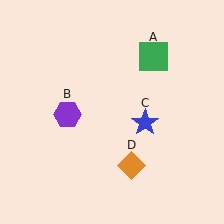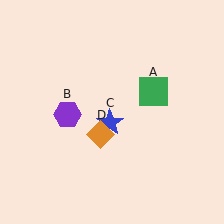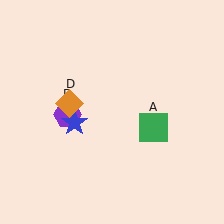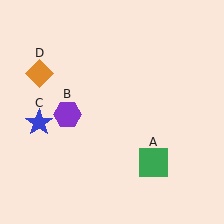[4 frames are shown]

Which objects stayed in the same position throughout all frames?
Purple hexagon (object B) remained stationary.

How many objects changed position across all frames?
3 objects changed position: green square (object A), blue star (object C), orange diamond (object D).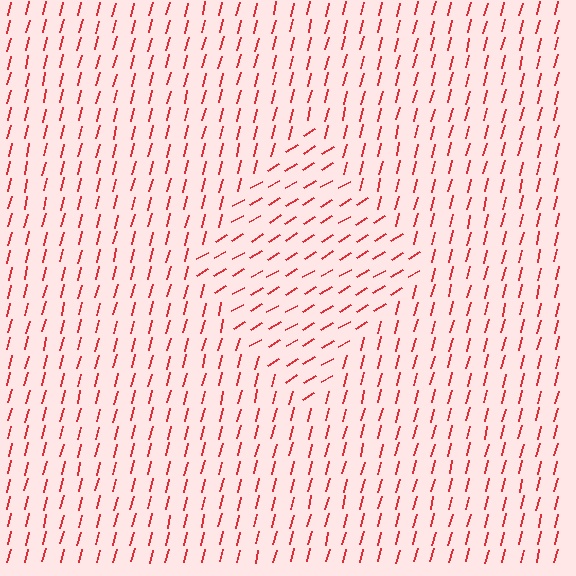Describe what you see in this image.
The image is filled with small red line segments. A diamond region in the image has lines oriented differently from the surrounding lines, creating a visible texture boundary.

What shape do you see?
I see a diamond.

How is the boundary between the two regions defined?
The boundary is defined purely by a change in line orientation (approximately 45 degrees difference). All lines are the same color and thickness.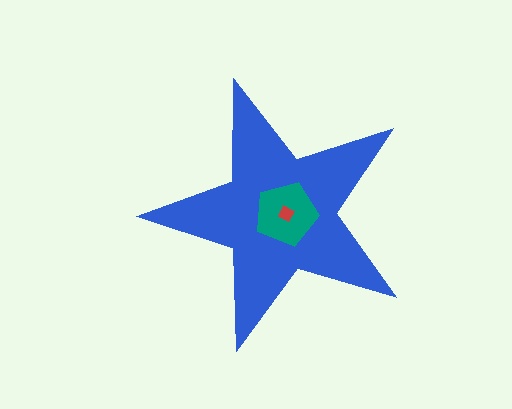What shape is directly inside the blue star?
The teal pentagon.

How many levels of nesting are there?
3.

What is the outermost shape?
The blue star.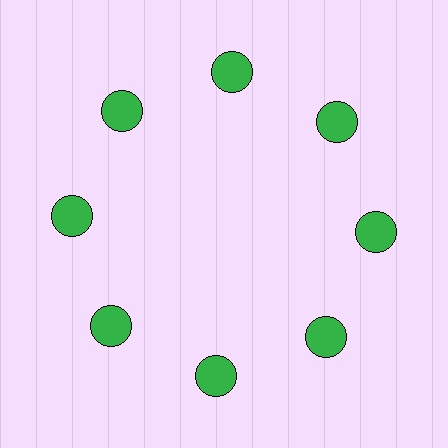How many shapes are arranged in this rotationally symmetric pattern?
There are 8 shapes, arranged in 8 groups of 1.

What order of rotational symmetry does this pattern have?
This pattern has 8-fold rotational symmetry.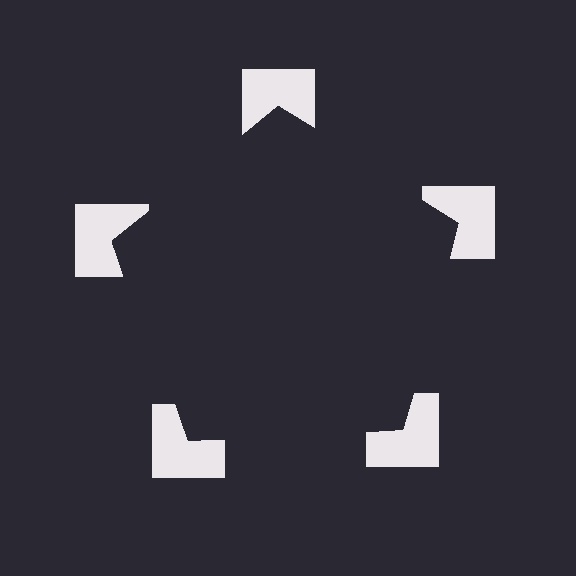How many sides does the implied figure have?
5 sides.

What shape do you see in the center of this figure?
An illusory pentagon — its edges are inferred from the aligned wedge cuts in the notched squares, not physically drawn.